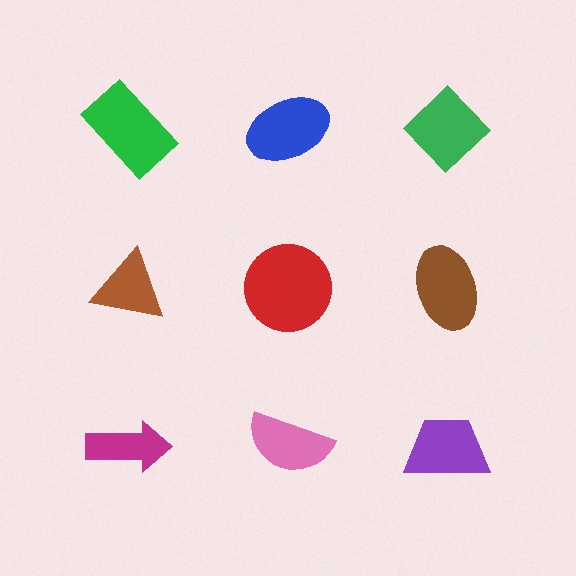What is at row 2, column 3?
A brown ellipse.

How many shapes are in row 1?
3 shapes.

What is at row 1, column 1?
A green rectangle.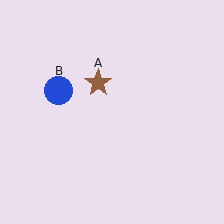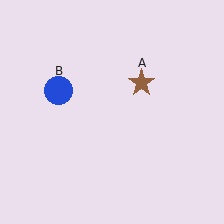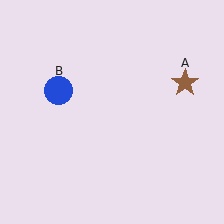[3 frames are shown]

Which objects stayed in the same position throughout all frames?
Blue circle (object B) remained stationary.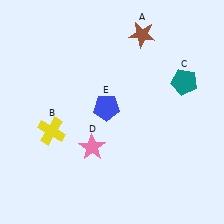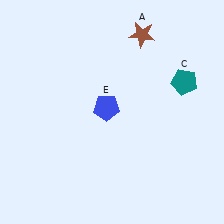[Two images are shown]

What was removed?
The pink star (D), the yellow cross (B) were removed in Image 2.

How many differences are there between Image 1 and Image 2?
There are 2 differences between the two images.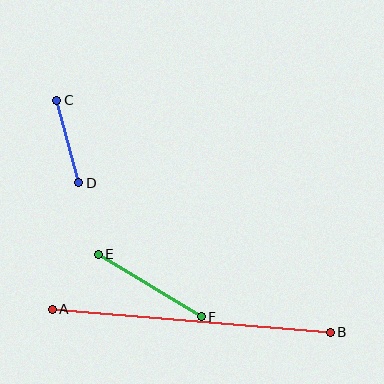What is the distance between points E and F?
The distance is approximately 120 pixels.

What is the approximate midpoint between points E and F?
The midpoint is at approximately (150, 285) pixels.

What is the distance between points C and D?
The distance is approximately 86 pixels.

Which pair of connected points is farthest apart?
Points A and B are farthest apart.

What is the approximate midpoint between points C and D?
The midpoint is at approximately (68, 141) pixels.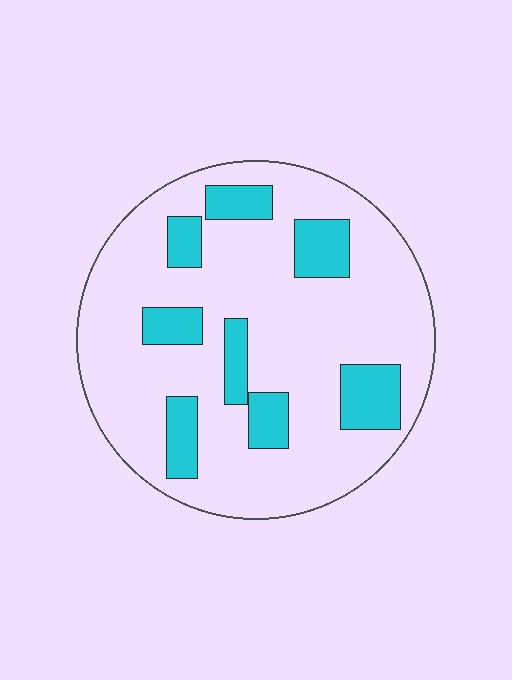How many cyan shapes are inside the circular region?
8.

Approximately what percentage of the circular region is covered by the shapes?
Approximately 20%.